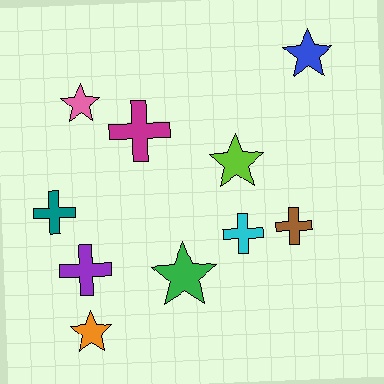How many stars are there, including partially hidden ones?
There are 5 stars.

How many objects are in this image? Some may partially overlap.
There are 10 objects.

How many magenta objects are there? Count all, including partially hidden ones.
There is 1 magenta object.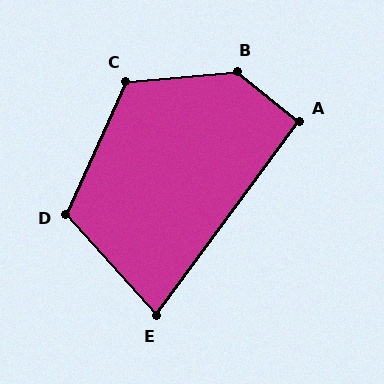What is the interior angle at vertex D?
Approximately 114 degrees (obtuse).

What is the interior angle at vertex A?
Approximately 92 degrees (approximately right).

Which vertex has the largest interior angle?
B, at approximately 136 degrees.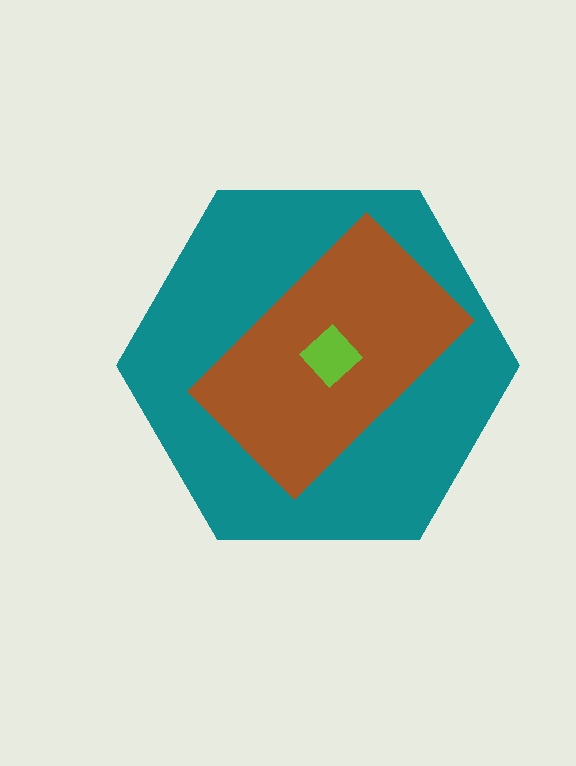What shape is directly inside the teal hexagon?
The brown rectangle.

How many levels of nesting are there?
3.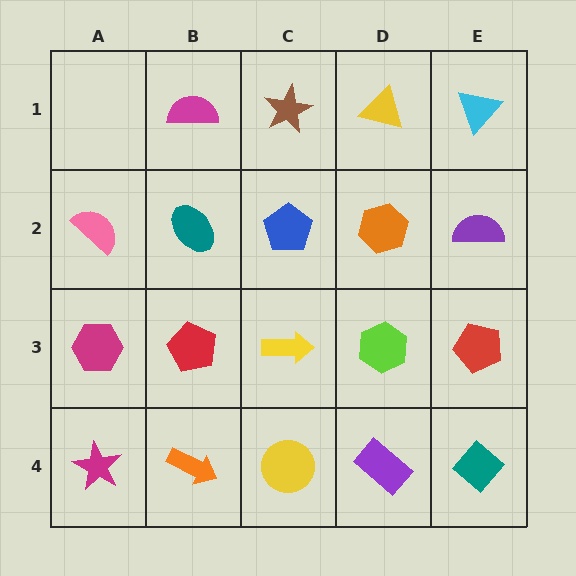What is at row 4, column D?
A purple rectangle.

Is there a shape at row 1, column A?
No, that cell is empty.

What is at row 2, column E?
A purple semicircle.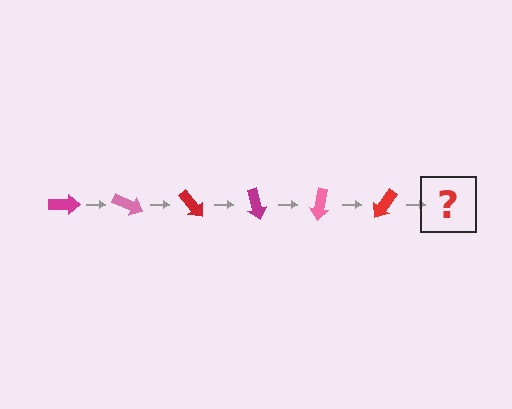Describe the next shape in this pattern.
It should be a magenta arrow, rotated 150 degrees from the start.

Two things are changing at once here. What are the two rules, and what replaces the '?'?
The two rules are that it rotates 25 degrees each step and the color cycles through magenta, pink, and red. The '?' should be a magenta arrow, rotated 150 degrees from the start.